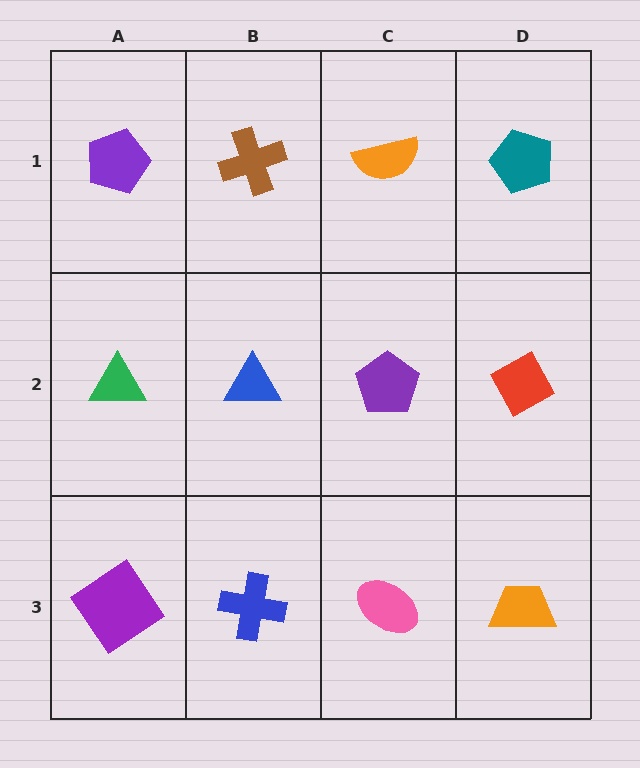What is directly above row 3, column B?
A blue triangle.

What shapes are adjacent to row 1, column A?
A green triangle (row 2, column A), a brown cross (row 1, column B).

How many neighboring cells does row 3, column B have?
3.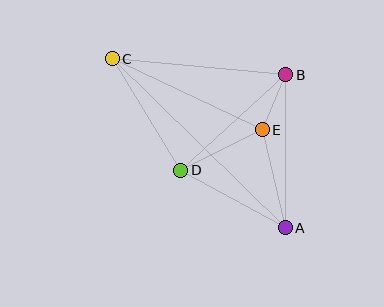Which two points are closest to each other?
Points B and E are closest to each other.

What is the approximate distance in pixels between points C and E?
The distance between C and E is approximately 166 pixels.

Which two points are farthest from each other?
Points A and C are farthest from each other.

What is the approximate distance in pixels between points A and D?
The distance between A and D is approximately 119 pixels.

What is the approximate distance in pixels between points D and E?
The distance between D and E is approximately 91 pixels.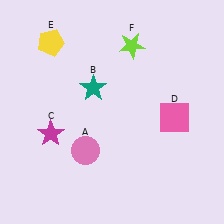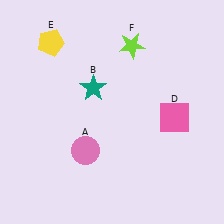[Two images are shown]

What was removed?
The magenta star (C) was removed in Image 2.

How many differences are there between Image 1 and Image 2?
There is 1 difference between the two images.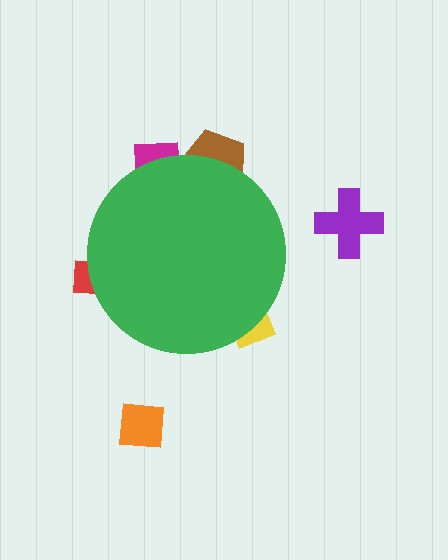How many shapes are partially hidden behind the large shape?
4 shapes are partially hidden.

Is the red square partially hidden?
Yes, the red square is partially hidden behind the green circle.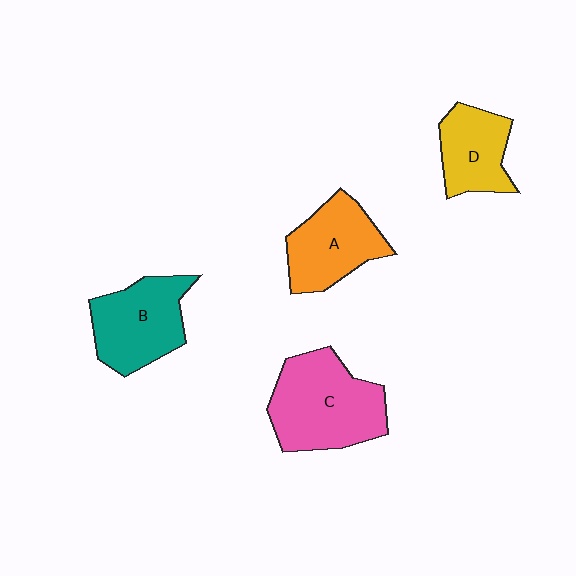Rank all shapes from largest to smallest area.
From largest to smallest: C (pink), B (teal), A (orange), D (yellow).